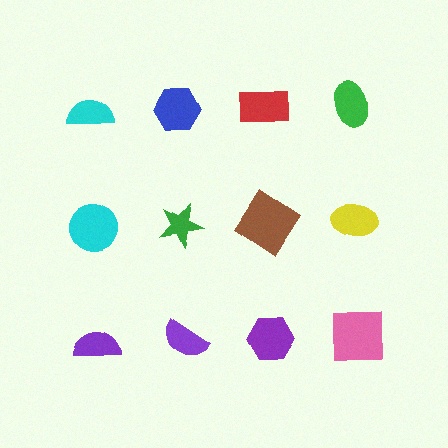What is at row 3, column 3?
A purple hexagon.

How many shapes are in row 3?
4 shapes.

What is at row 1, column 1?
A cyan semicircle.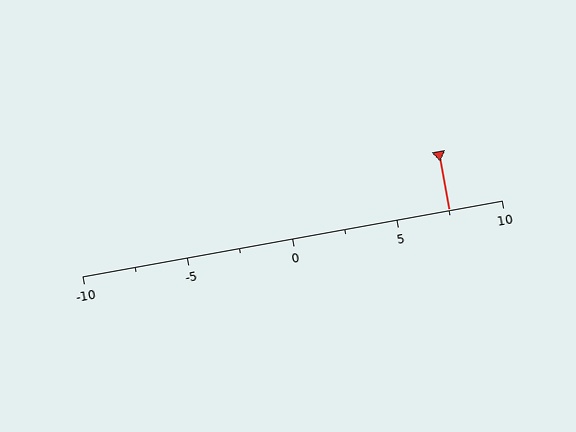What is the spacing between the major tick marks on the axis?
The major ticks are spaced 5 apart.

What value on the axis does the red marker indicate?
The marker indicates approximately 7.5.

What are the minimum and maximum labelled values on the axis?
The axis runs from -10 to 10.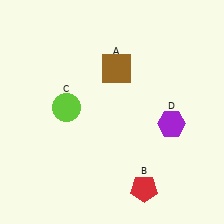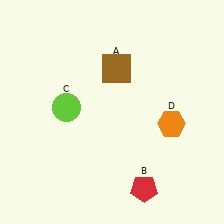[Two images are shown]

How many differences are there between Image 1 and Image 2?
There is 1 difference between the two images.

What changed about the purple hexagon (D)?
In Image 1, D is purple. In Image 2, it changed to orange.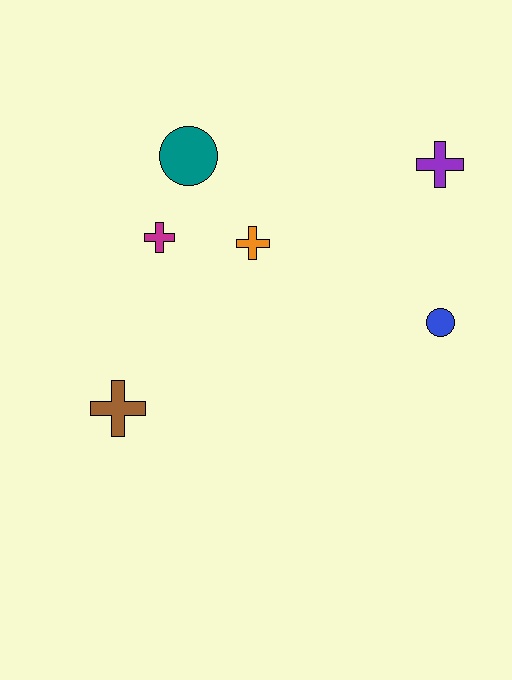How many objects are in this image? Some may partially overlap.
There are 6 objects.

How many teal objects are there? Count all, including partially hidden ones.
There is 1 teal object.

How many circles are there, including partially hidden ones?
There are 2 circles.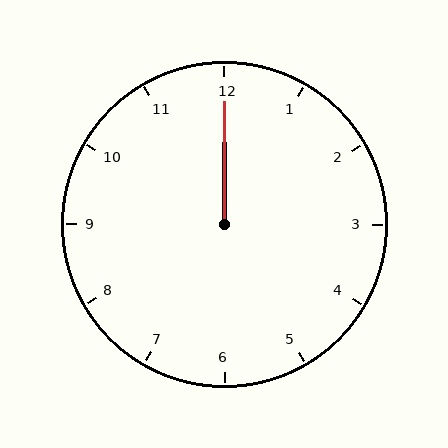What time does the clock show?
12:00.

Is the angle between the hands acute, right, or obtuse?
It is acute.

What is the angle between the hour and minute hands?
Approximately 0 degrees.